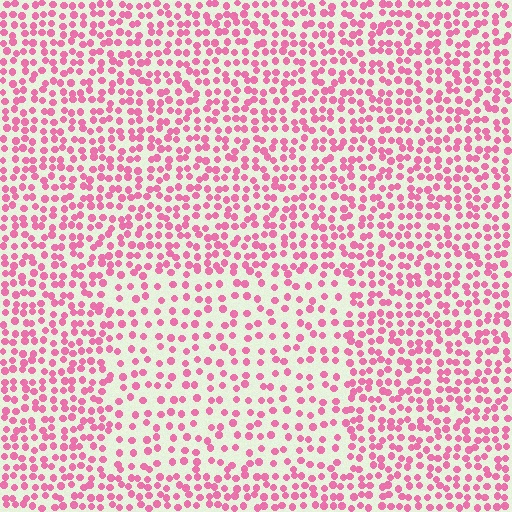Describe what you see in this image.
The image contains small pink elements arranged at two different densities. A rectangle-shaped region is visible where the elements are less densely packed than the surrounding area.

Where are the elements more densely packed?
The elements are more densely packed outside the rectangle boundary.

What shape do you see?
I see a rectangle.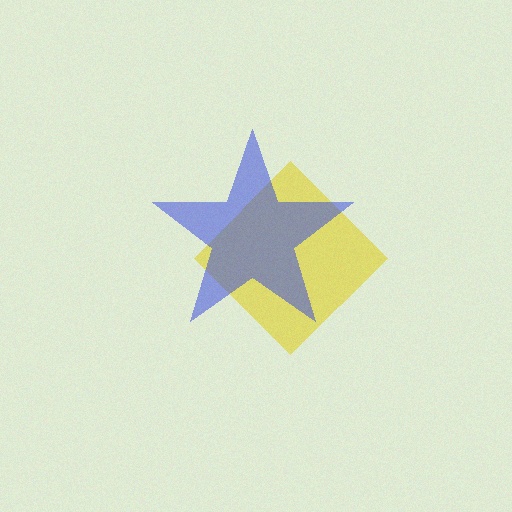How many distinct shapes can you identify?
There are 2 distinct shapes: a yellow diamond, a blue star.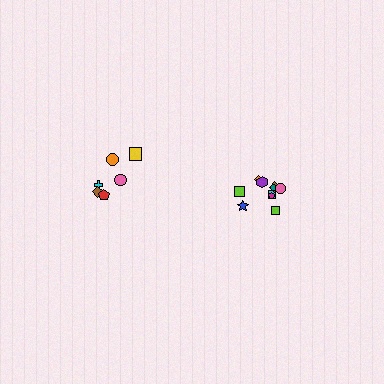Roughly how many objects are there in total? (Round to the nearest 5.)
Roughly 15 objects in total.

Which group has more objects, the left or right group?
The right group.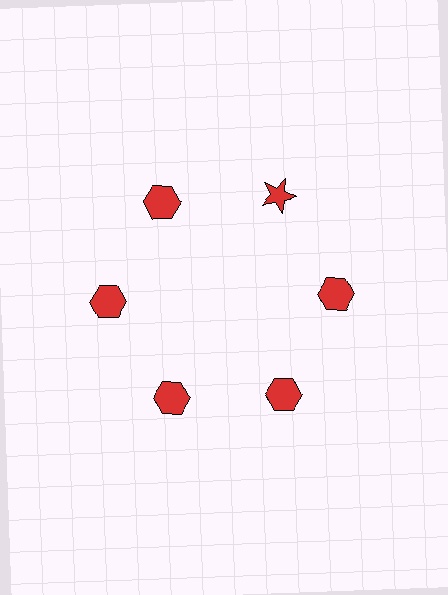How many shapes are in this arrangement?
There are 6 shapes arranged in a ring pattern.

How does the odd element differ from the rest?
It has a different shape: star instead of hexagon.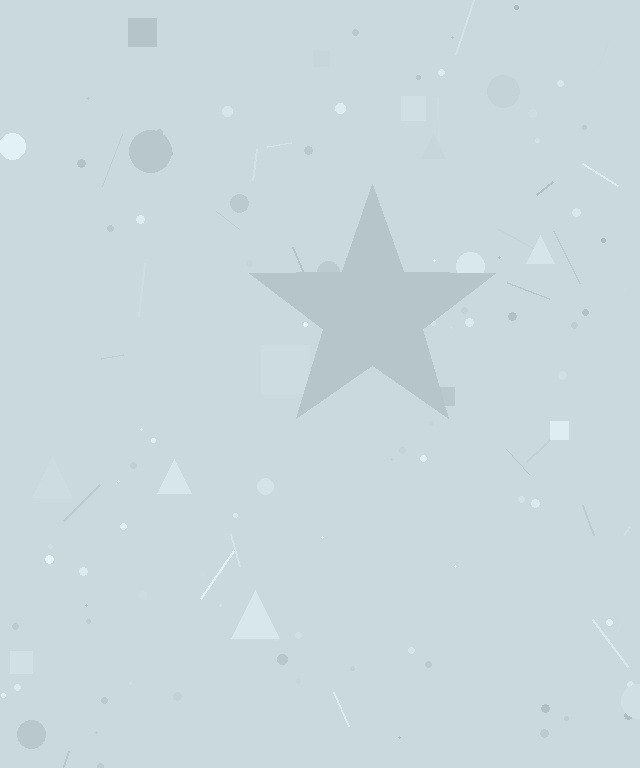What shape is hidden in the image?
A star is hidden in the image.